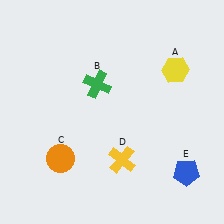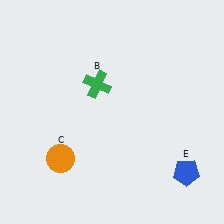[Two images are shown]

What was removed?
The yellow hexagon (A), the yellow cross (D) were removed in Image 2.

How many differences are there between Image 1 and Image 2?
There are 2 differences between the two images.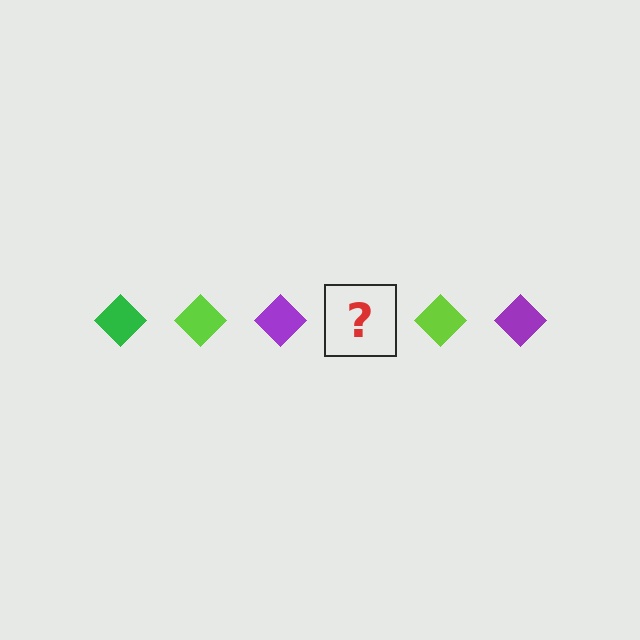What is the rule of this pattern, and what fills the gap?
The rule is that the pattern cycles through green, lime, purple diamonds. The gap should be filled with a green diamond.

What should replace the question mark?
The question mark should be replaced with a green diamond.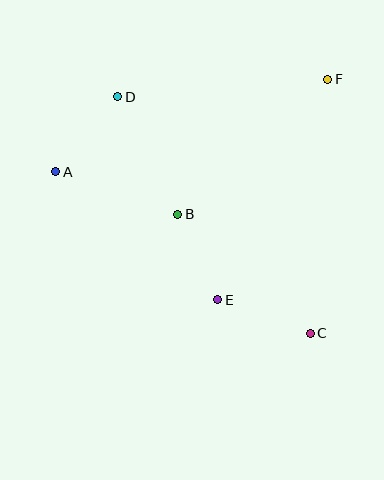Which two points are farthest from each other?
Points C and D are farthest from each other.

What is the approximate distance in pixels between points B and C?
The distance between B and C is approximately 178 pixels.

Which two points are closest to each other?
Points B and E are closest to each other.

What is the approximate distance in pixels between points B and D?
The distance between B and D is approximately 132 pixels.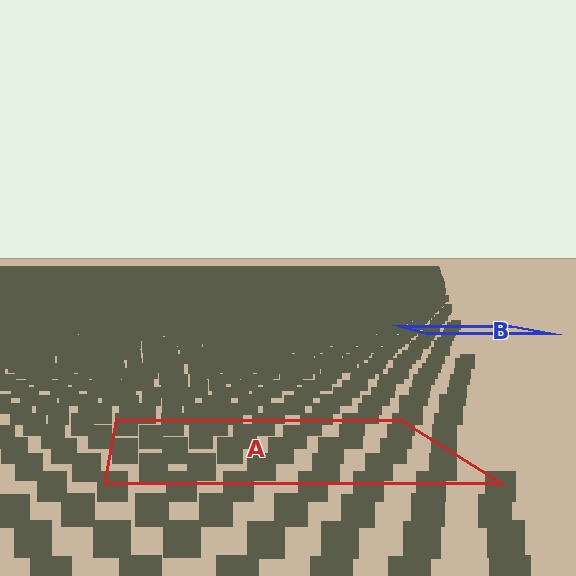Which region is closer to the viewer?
Region A is closer. The texture elements there are larger and more spread out.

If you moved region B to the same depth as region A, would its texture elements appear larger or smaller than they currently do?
They would appear larger. At a closer depth, the same texture elements are projected at a bigger on-screen size.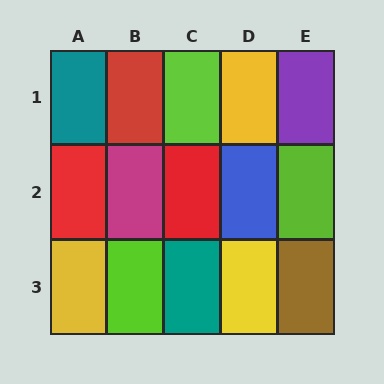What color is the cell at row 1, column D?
Yellow.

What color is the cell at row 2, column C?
Red.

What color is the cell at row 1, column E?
Purple.